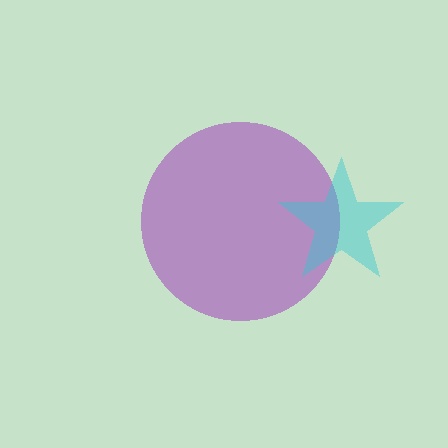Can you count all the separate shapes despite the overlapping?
Yes, there are 2 separate shapes.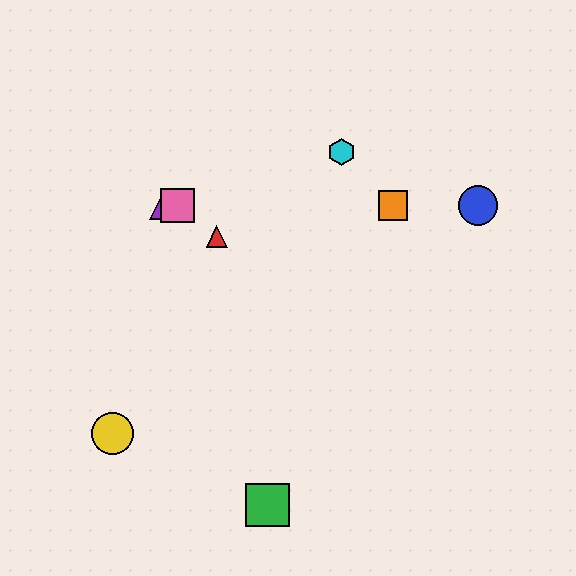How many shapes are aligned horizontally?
4 shapes (the blue circle, the purple triangle, the orange square, the pink square) are aligned horizontally.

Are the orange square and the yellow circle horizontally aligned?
No, the orange square is at y≈205 and the yellow circle is at y≈433.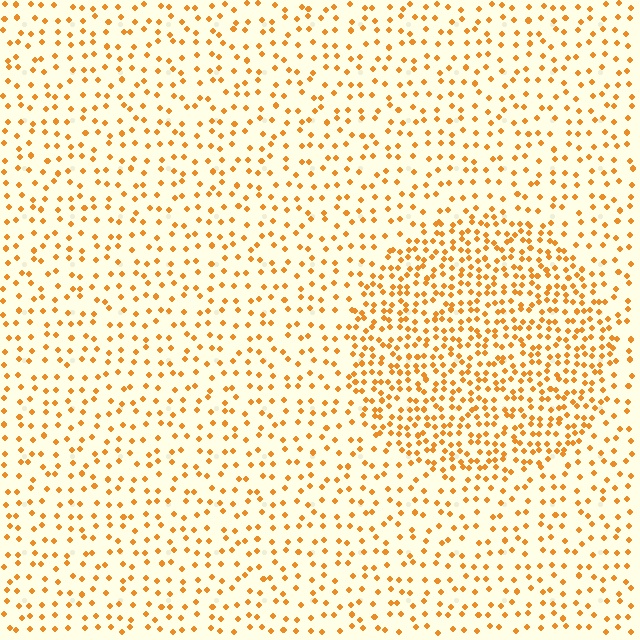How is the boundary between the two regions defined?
The boundary is defined by a change in element density (approximately 2.1x ratio). All elements are the same color, size, and shape.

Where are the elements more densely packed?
The elements are more densely packed inside the circle boundary.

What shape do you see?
I see a circle.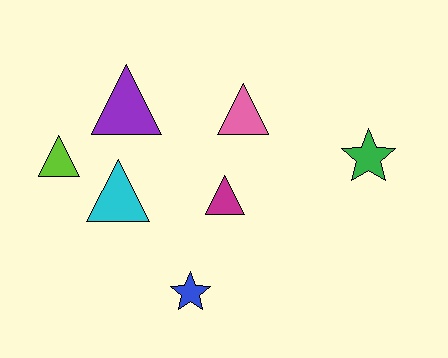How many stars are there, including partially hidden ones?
There are 2 stars.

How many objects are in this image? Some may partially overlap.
There are 7 objects.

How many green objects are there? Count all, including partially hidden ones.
There is 1 green object.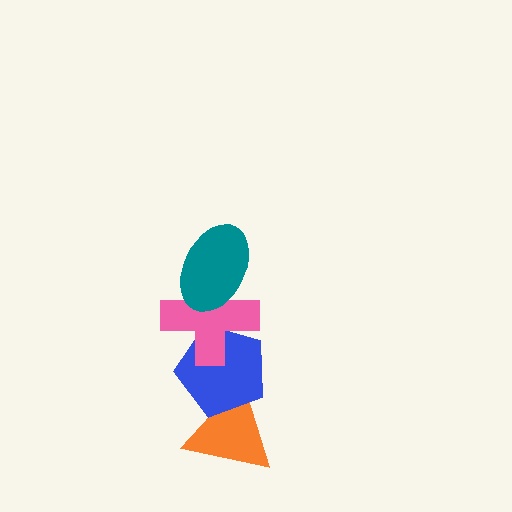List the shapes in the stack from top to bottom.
From top to bottom: the teal ellipse, the pink cross, the blue pentagon, the orange triangle.